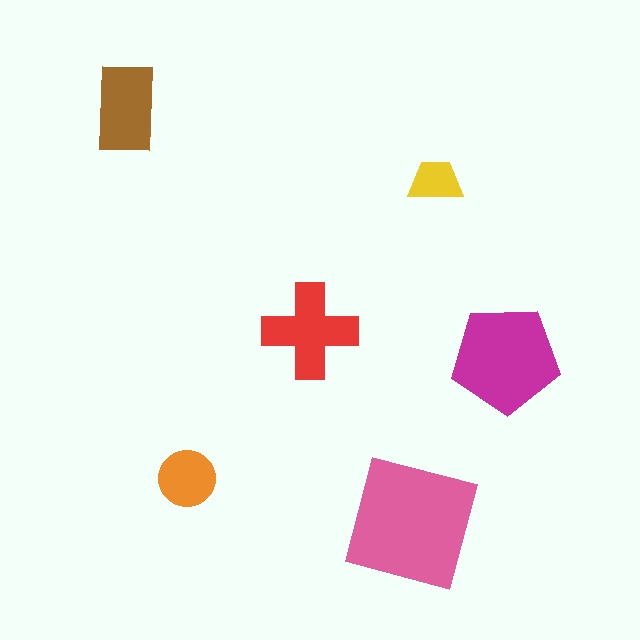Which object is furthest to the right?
The magenta pentagon is rightmost.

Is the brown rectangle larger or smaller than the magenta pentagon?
Smaller.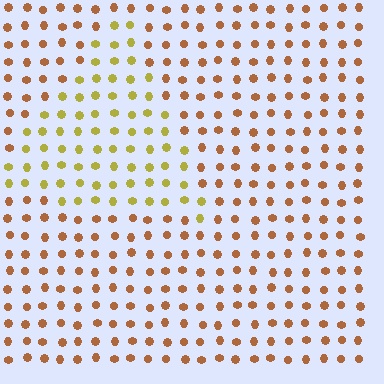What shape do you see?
I see a triangle.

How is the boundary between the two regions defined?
The boundary is defined purely by a slight shift in hue (about 37 degrees). Spacing, size, and orientation are identical on both sides.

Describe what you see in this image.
The image is filled with small brown elements in a uniform arrangement. A triangle-shaped region is visible where the elements are tinted to a slightly different hue, forming a subtle color boundary.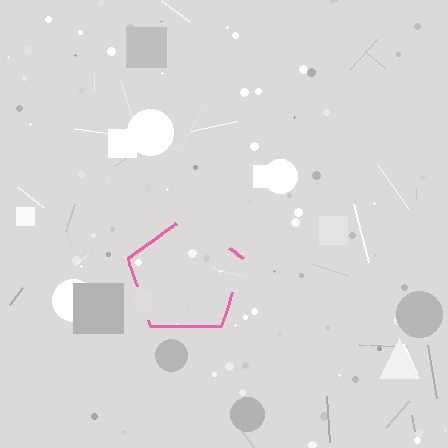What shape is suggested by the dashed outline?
The dashed outline suggests a pentagon.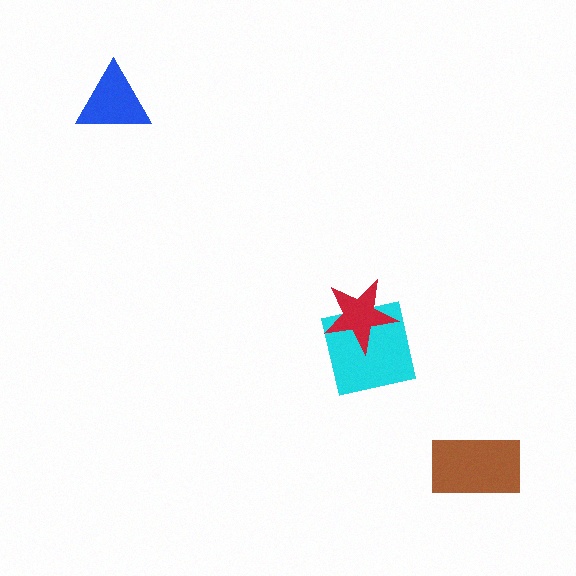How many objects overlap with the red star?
1 object overlaps with the red star.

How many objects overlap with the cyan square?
1 object overlaps with the cyan square.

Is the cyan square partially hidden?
Yes, it is partially covered by another shape.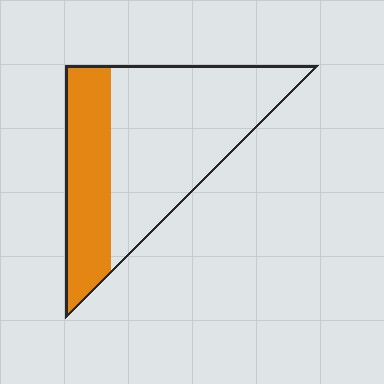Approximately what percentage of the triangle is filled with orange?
Approximately 35%.